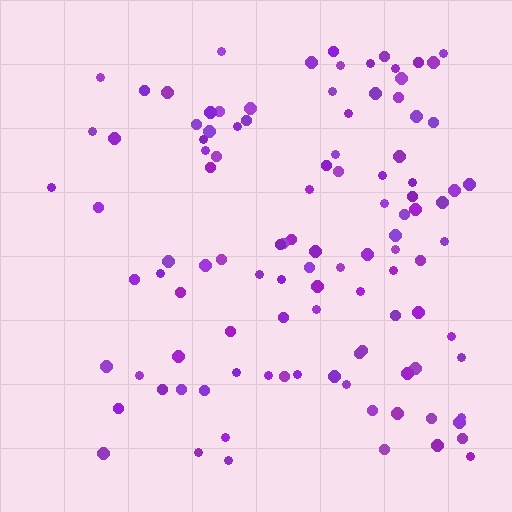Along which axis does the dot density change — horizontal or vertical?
Horizontal.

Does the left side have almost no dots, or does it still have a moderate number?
Still a moderate number, just noticeably fewer than the right.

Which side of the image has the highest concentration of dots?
The right.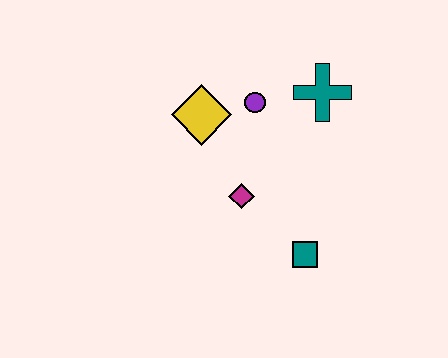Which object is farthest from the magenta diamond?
The teal cross is farthest from the magenta diamond.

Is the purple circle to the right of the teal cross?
No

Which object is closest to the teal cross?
The purple circle is closest to the teal cross.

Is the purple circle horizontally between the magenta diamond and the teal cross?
Yes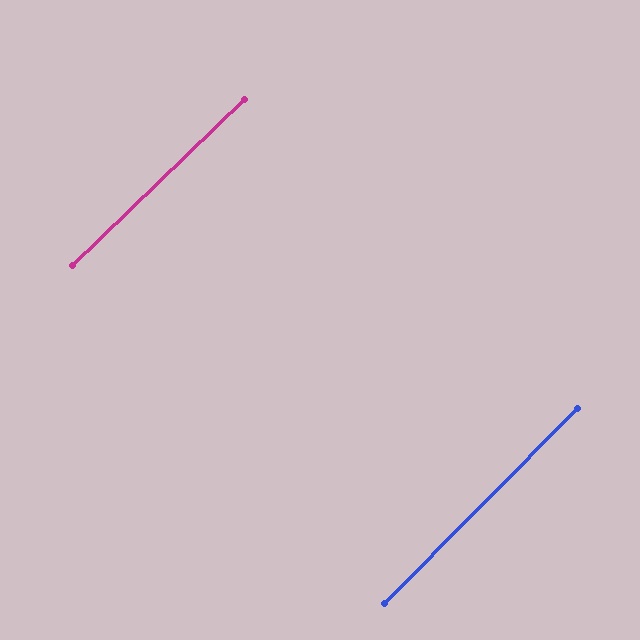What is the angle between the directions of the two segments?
Approximately 1 degree.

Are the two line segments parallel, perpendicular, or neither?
Parallel — their directions differ by only 1.3°.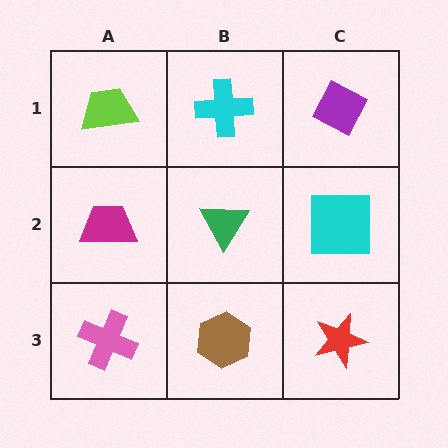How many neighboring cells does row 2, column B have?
4.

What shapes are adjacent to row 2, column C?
A purple diamond (row 1, column C), a red star (row 3, column C), a green triangle (row 2, column B).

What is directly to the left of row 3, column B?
A pink cross.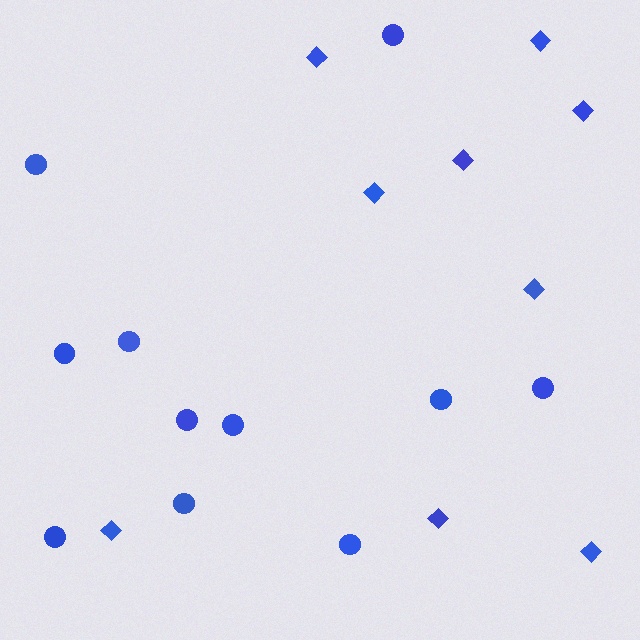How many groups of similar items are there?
There are 2 groups: one group of diamonds (9) and one group of circles (11).